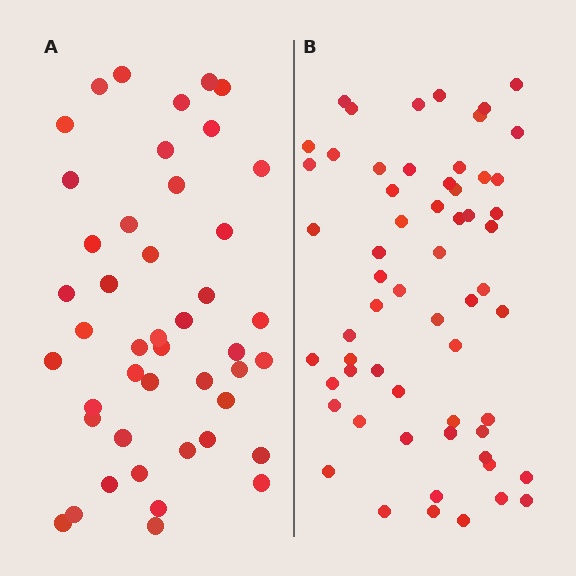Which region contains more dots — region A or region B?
Region B (the right region) has more dots.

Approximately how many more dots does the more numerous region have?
Region B has approximately 15 more dots than region A.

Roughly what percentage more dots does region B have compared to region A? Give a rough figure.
About 35% more.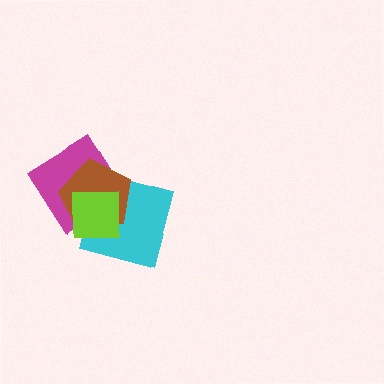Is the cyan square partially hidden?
Yes, it is partially covered by another shape.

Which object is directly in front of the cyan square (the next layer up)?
The magenta diamond is directly in front of the cyan square.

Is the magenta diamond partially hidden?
Yes, it is partially covered by another shape.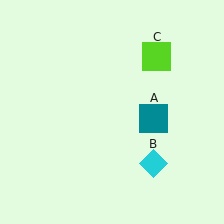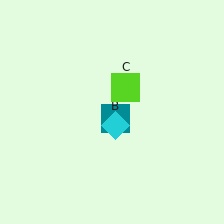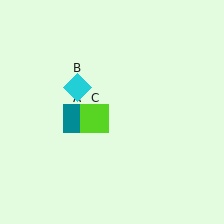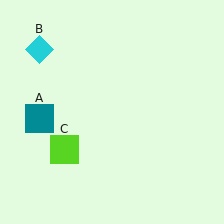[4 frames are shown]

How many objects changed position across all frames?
3 objects changed position: teal square (object A), cyan diamond (object B), lime square (object C).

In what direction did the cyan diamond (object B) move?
The cyan diamond (object B) moved up and to the left.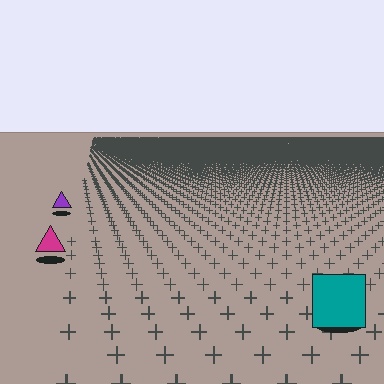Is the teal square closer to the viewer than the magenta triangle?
Yes. The teal square is closer — you can tell from the texture gradient: the ground texture is coarser near it.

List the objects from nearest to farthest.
From nearest to farthest: the teal square, the magenta triangle, the purple triangle.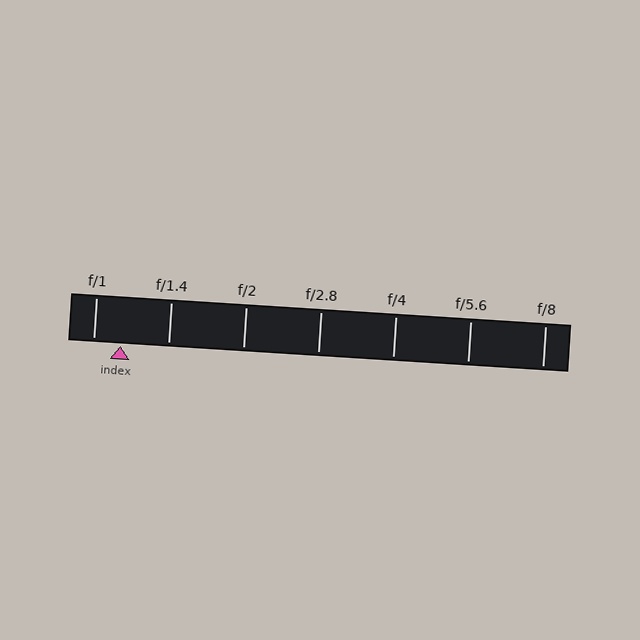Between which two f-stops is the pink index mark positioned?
The index mark is between f/1 and f/1.4.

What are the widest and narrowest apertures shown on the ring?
The widest aperture shown is f/1 and the narrowest is f/8.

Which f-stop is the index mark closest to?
The index mark is closest to f/1.